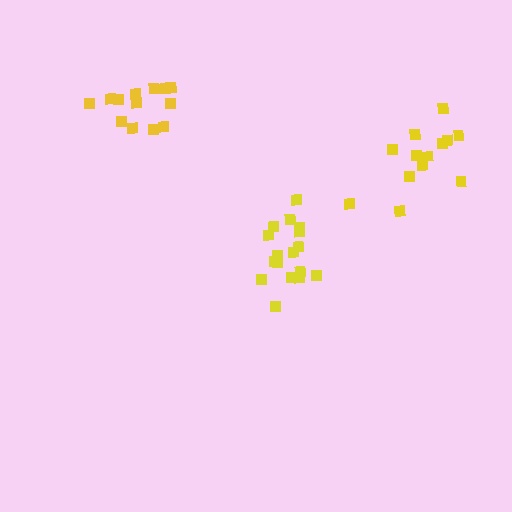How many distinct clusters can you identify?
There are 3 distinct clusters.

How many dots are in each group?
Group 1: 17 dots, Group 2: 13 dots, Group 3: 14 dots (44 total).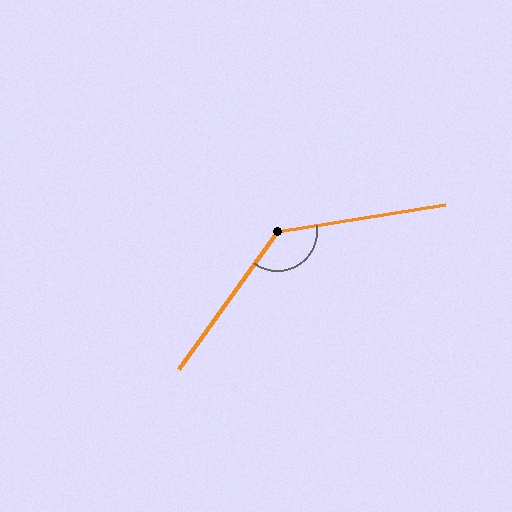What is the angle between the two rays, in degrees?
Approximately 135 degrees.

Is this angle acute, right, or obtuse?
It is obtuse.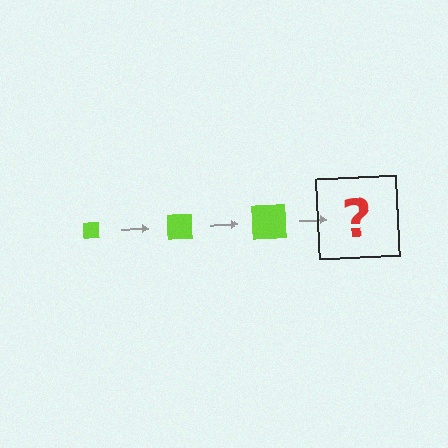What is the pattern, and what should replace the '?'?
The pattern is that the square gets progressively larger each step. The '?' should be a lime square, larger than the previous one.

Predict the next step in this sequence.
The next step is a lime square, larger than the previous one.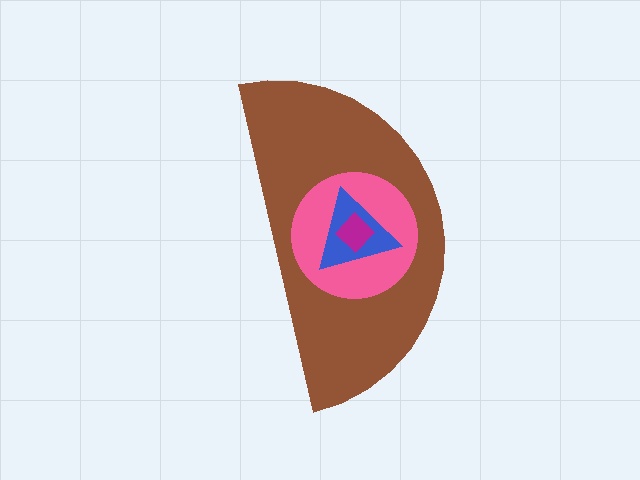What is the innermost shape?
The magenta diamond.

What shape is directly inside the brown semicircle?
The pink circle.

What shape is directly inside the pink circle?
The blue triangle.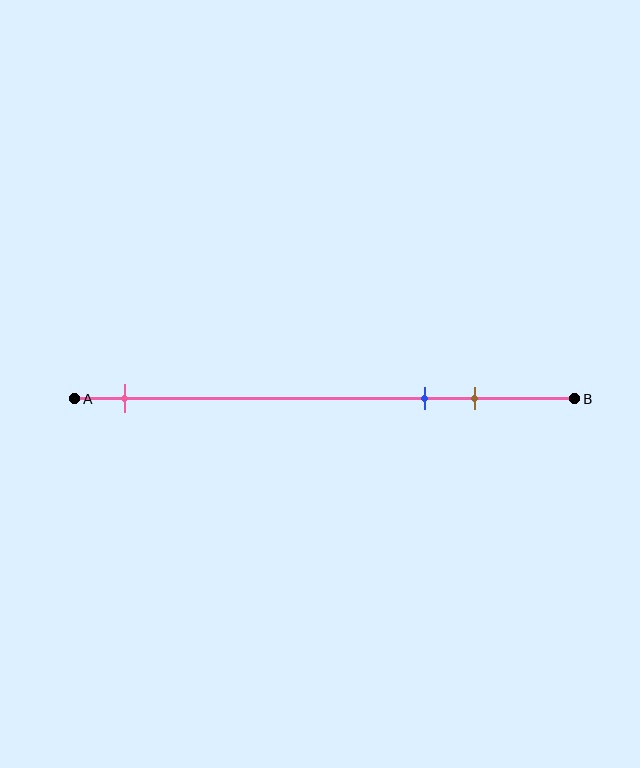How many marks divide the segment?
There are 3 marks dividing the segment.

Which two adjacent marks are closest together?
The blue and brown marks are the closest adjacent pair.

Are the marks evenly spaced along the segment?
No, the marks are not evenly spaced.